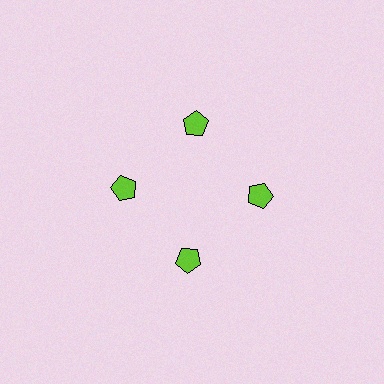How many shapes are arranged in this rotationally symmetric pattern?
There are 4 shapes, arranged in 4 groups of 1.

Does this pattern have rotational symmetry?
Yes, this pattern has 4-fold rotational symmetry. It looks the same after rotating 90 degrees around the center.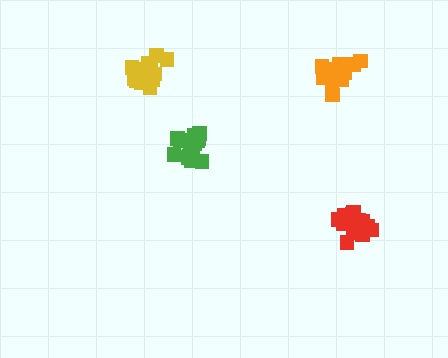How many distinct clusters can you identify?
There are 4 distinct clusters.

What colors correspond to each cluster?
The clusters are colored: green, orange, yellow, red.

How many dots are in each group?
Group 1: 16 dots, Group 2: 16 dots, Group 3: 20 dots, Group 4: 18 dots (70 total).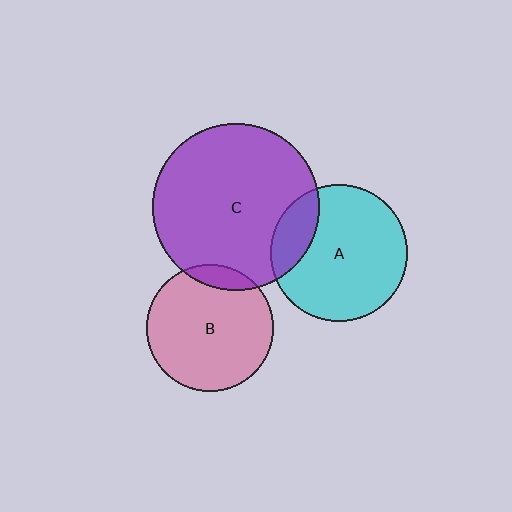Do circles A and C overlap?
Yes.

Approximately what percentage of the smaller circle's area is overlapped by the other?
Approximately 20%.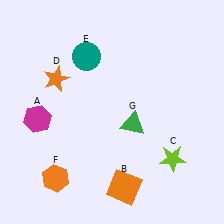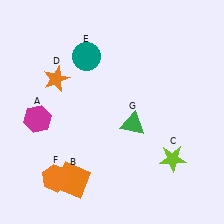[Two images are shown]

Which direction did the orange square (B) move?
The orange square (B) moved left.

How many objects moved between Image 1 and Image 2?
1 object moved between the two images.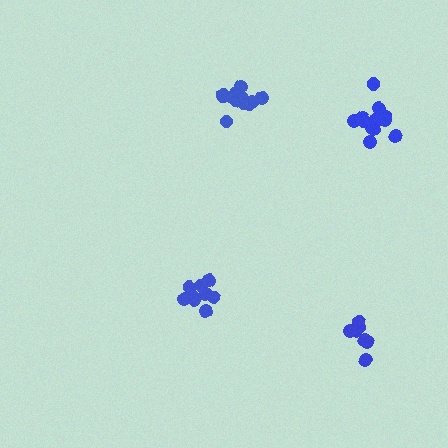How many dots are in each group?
Group 1: 9 dots, Group 2: 13 dots, Group 3: 13 dots, Group 4: 7 dots (42 total).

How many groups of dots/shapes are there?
There are 4 groups.